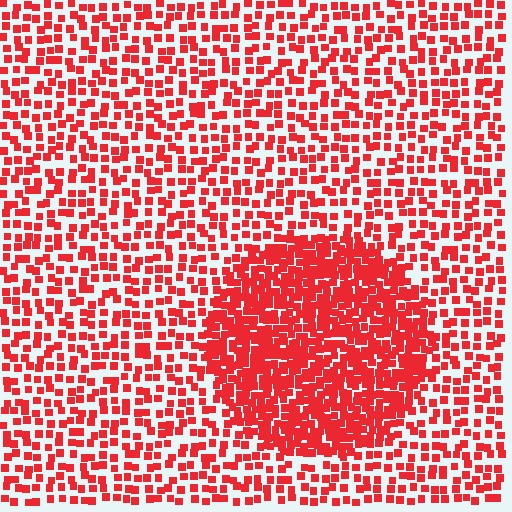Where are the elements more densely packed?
The elements are more densely packed inside the circle boundary.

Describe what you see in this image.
The image contains small red elements arranged at two different densities. A circle-shaped region is visible where the elements are more densely packed than the surrounding area.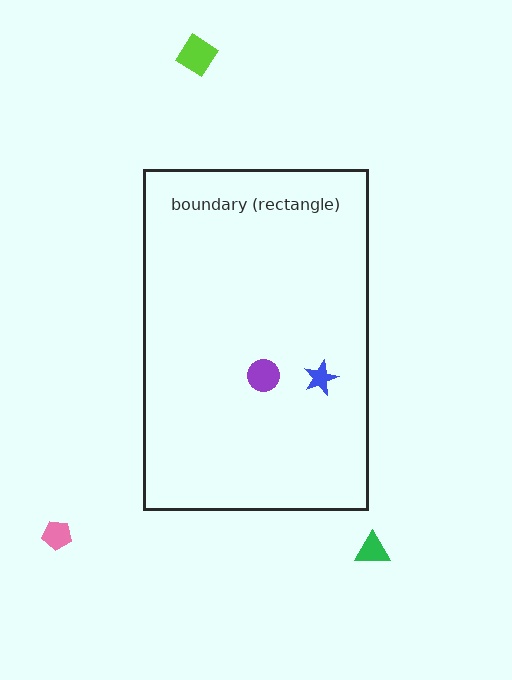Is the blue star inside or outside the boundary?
Inside.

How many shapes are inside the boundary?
2 inside, 3 outside.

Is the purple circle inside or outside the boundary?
Inside.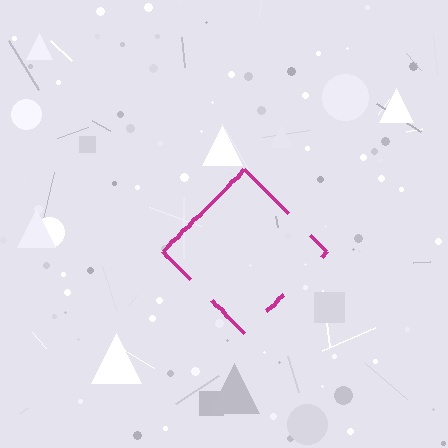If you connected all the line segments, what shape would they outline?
They would outline a diamond.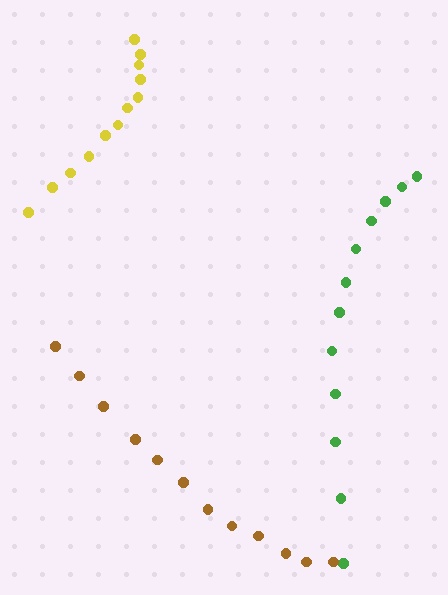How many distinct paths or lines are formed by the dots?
There are 3 distinct paths.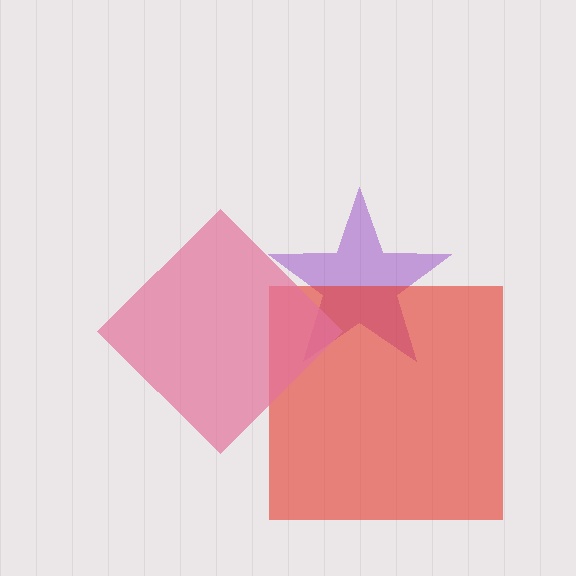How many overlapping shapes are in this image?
There are 3 overlapping shapes in the image.